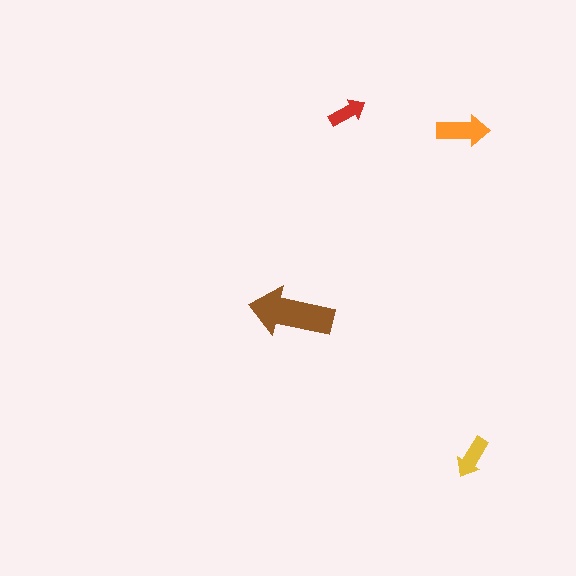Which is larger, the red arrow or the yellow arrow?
The yellow one.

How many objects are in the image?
There are 4 objects in the image.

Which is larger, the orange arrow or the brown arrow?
The brown one.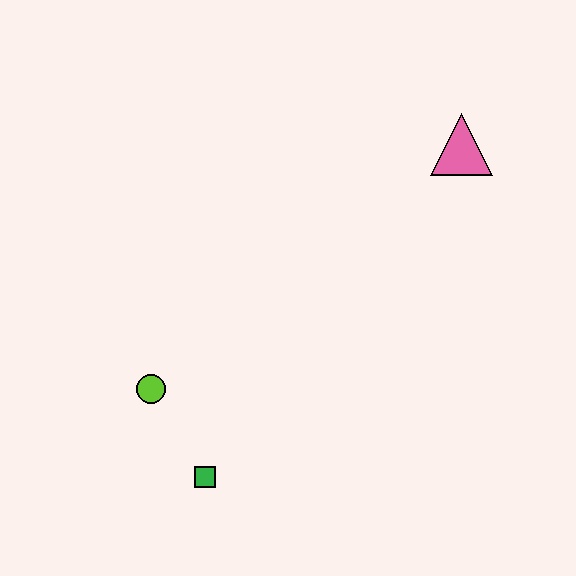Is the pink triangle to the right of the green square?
Yes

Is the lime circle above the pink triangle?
No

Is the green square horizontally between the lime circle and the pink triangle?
Yes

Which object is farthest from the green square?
The pink triangle is farthest from the green square.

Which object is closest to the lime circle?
The green square is closest to the lime circle.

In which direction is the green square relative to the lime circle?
The green square is below the lime circle.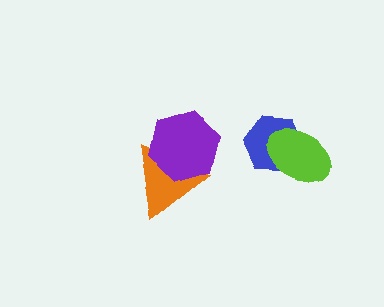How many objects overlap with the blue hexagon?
1 object overlaps with the blue hexagon.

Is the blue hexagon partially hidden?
Yes, it is partially covered by another shape.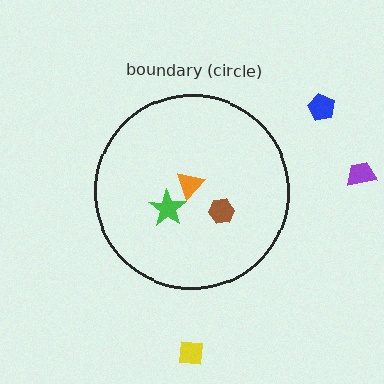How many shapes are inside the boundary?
3 inside, 3 outside.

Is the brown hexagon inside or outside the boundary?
Inside.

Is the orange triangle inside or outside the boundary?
Inside.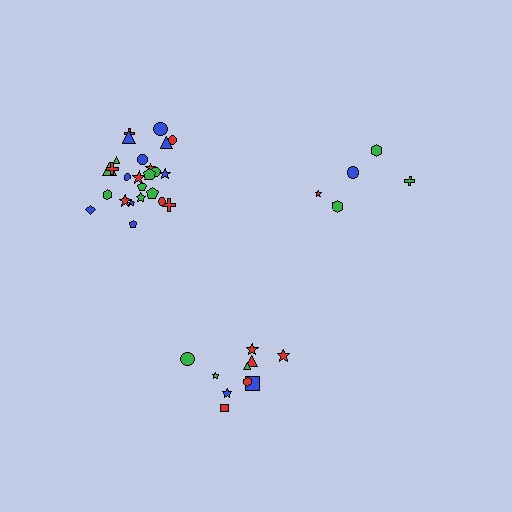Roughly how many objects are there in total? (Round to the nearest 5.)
Roughly 40 objects in total.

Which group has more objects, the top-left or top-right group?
The top-left group.